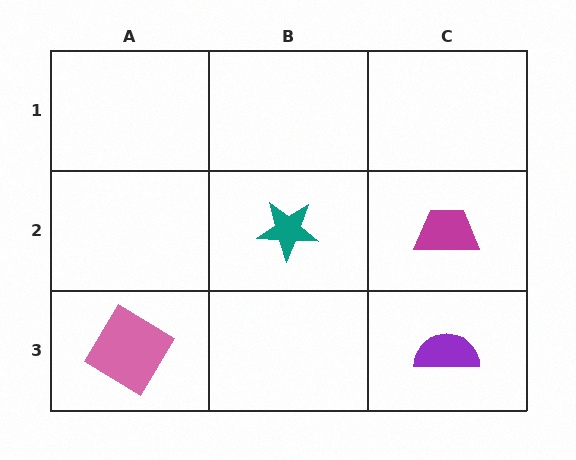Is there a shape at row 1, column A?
No, that cell is empty.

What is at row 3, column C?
A purple semicircle.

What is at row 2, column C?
A magenta trapezoid.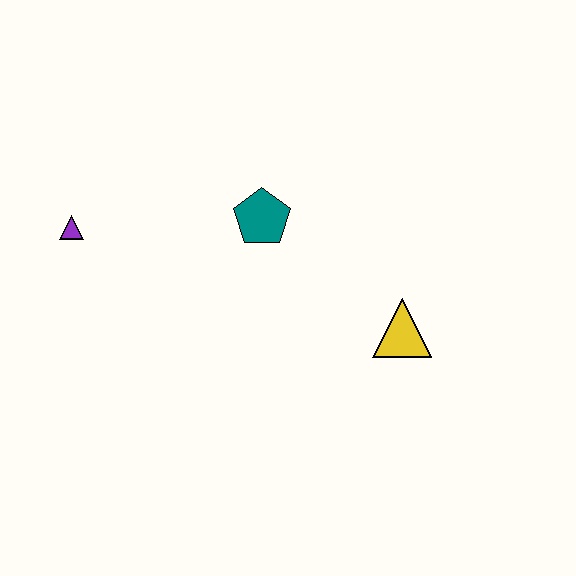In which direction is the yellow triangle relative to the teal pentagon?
The yellow triangle is to the right of the teal pentagon.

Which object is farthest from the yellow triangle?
The purple triangle is farthest from the yellow triangle.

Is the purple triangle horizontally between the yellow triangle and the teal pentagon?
No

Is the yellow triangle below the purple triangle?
Yes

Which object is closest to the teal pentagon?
The yellow triangle is closest to the teal pentagon.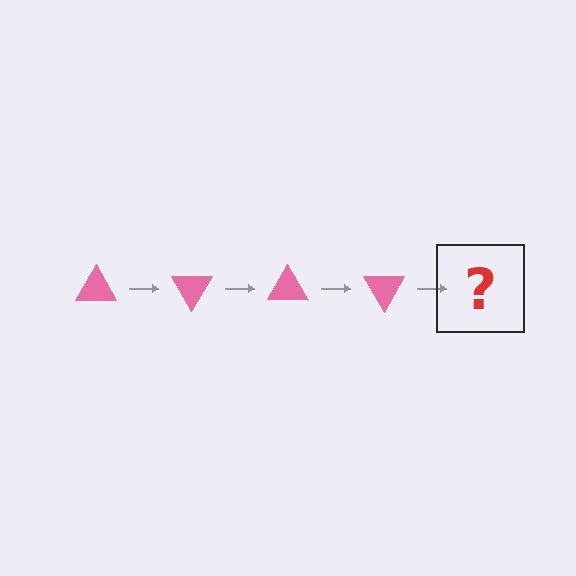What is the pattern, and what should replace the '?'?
The pattern is that the triangle rotates 60 degrees each step. The '?' should be a pink triangle rotated 240 degrees.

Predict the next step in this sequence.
The next step is a pink triangle rotated 240 degrees.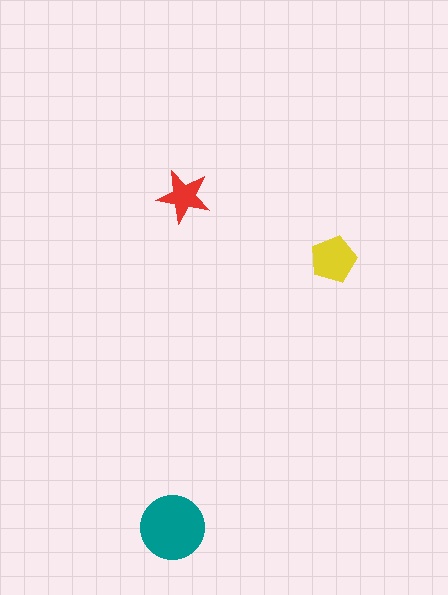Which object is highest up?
The red star is topmost.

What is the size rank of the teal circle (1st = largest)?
1st.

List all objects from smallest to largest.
The red star, the yellow pentagon, the teal circle.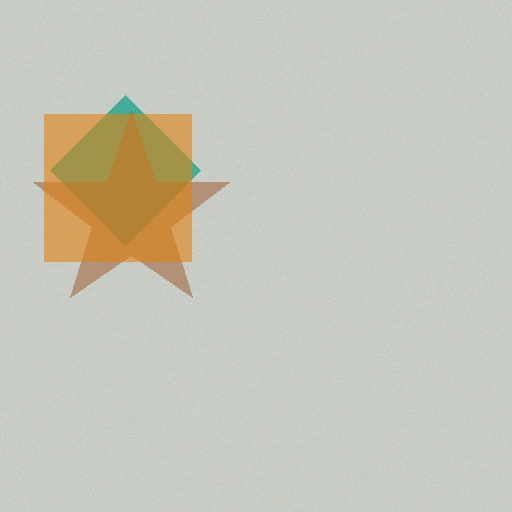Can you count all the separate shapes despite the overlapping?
Yes, there are 3 separate shapes.